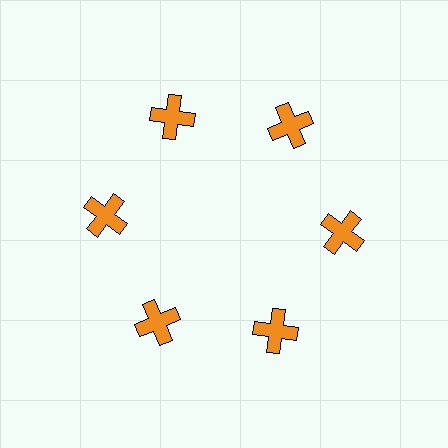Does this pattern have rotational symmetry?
Yes, this pattern has 6-fold rotational symmetry. It looks the same after rotating 60 degrees around the center.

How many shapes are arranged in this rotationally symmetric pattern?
There are 6 shapes, arranged in 6 groups of 1.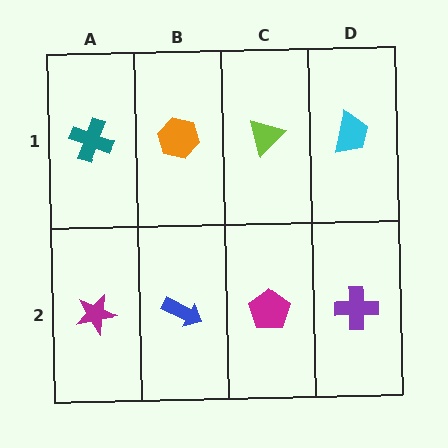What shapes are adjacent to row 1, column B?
A blue arrow (row 2, column B), a teal cross (row 1, column A), a lime triangle (row 1, column C).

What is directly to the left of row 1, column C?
An orange hexagon.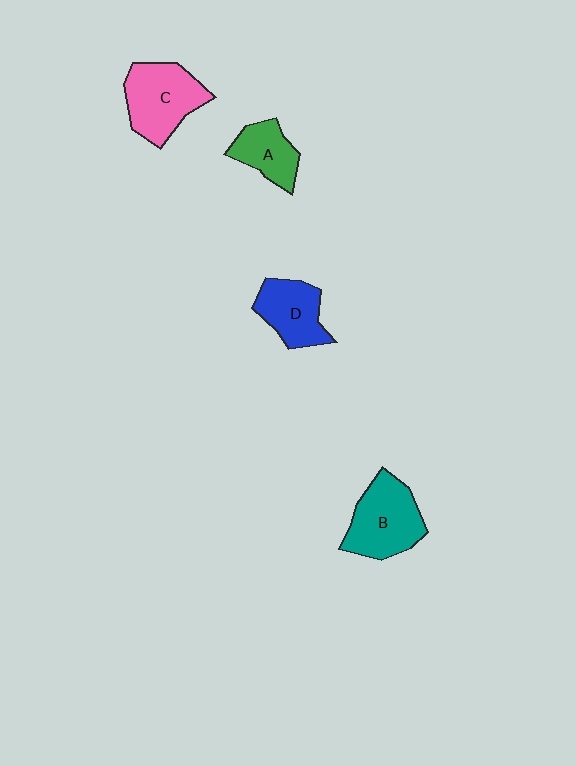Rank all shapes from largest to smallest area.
From largest to smallest: B (teal), C (pink), D (blue), A (green).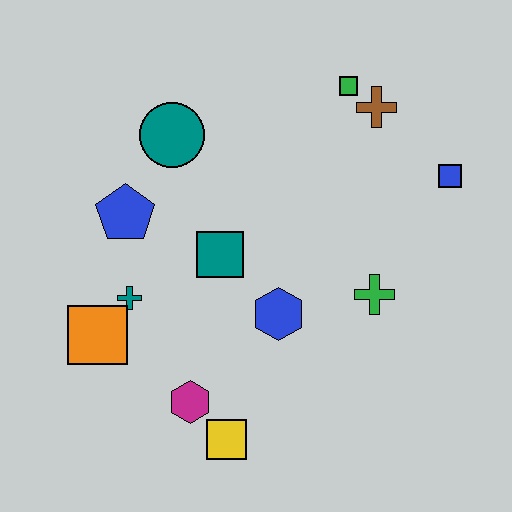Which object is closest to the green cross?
The blue hexagon is closest to the green cross.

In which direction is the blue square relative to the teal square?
The blue square is to the right of the teal square.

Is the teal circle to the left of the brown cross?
Yes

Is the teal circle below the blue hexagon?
No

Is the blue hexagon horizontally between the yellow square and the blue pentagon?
No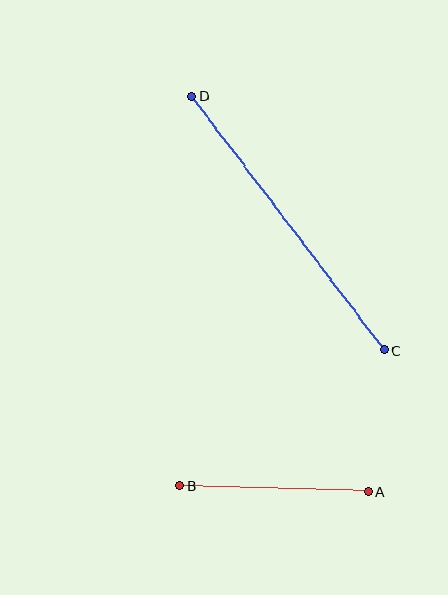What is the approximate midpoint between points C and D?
The midpoint is at approximately (288, 223) pixels.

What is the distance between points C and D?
The distance is approximately 318 pixels.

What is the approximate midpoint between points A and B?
The midpoint is at approximately (274, 489) pixels.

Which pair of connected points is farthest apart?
Points C and D are farthest apart.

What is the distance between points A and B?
The distance is approximately 188 pixels.